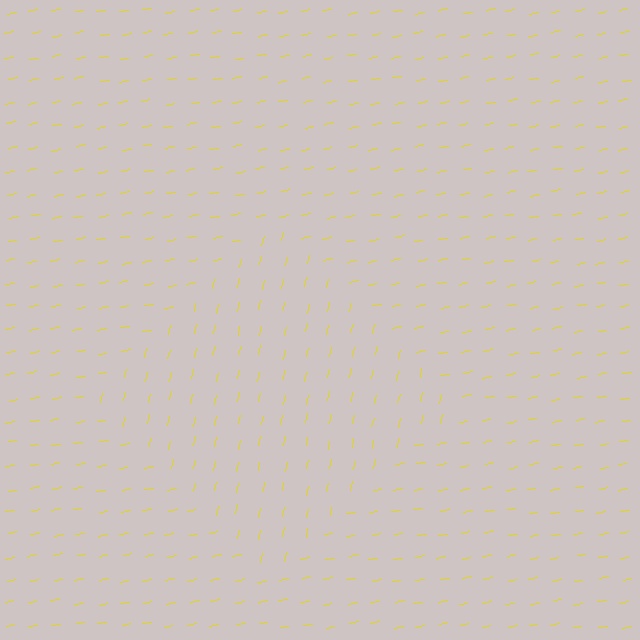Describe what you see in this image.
The image is filled with small yellow line segments. A diamond region in the image has lines oriented differently from the surrounding lines, creating a visible texture boundary.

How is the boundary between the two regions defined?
The boundary is defined purely by a change in line orientation (approximately 67 degrees difference). All lines are the same color and thickness.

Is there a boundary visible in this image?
Yes, there is a texture boundary formed by a change in line orientation.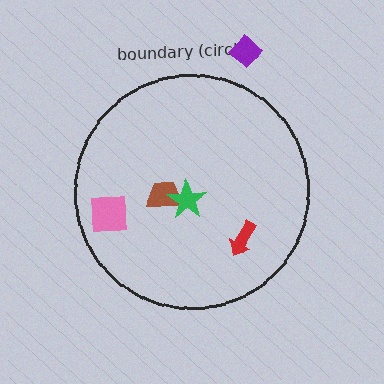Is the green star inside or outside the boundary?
Inside.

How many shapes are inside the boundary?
4 inside, 1 outside.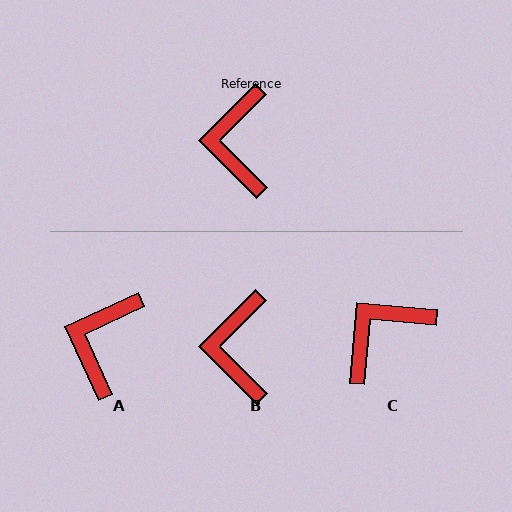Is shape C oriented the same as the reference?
No, it is off by about 50 degrees.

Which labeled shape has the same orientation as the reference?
B.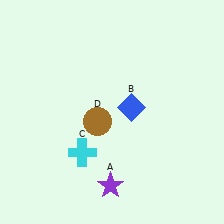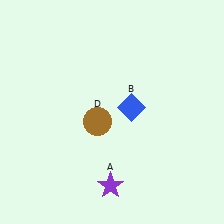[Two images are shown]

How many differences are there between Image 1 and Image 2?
There is 1 difference between the two images.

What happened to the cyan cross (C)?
The cyan cross (C) was removed in Image 2. It was in the bottom-left area of Image 1.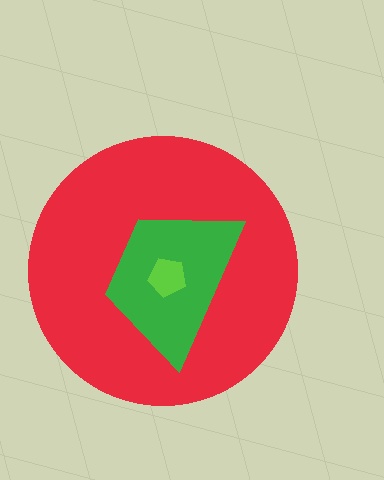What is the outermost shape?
The red circle.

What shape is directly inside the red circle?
The green trapezoid.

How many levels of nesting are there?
3.